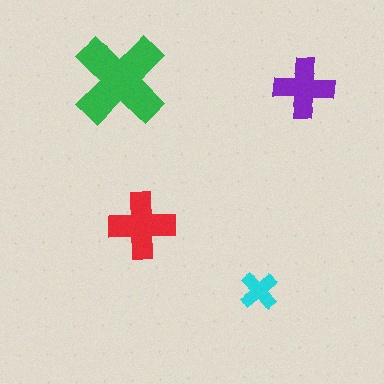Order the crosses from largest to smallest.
the green one, the red one, the purple one, the cyan one.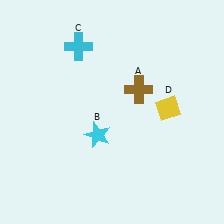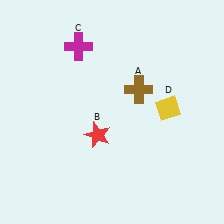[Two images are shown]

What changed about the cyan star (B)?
In Image 1, B is cyan. In Image 2, it changed to red.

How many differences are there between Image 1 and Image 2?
There are 2 differences between the two images.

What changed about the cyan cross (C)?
In Image 1, C is cyan. In Image 2, it changed to magenta.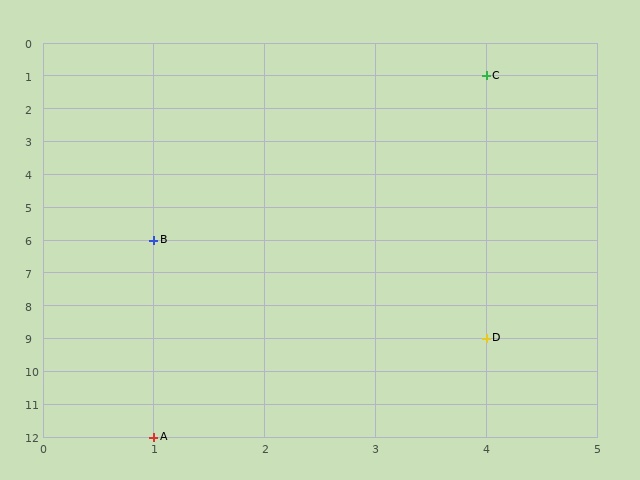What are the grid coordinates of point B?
Point B is at grid coordinates (1, 6).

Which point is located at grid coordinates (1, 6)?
Point B is at (1, 6).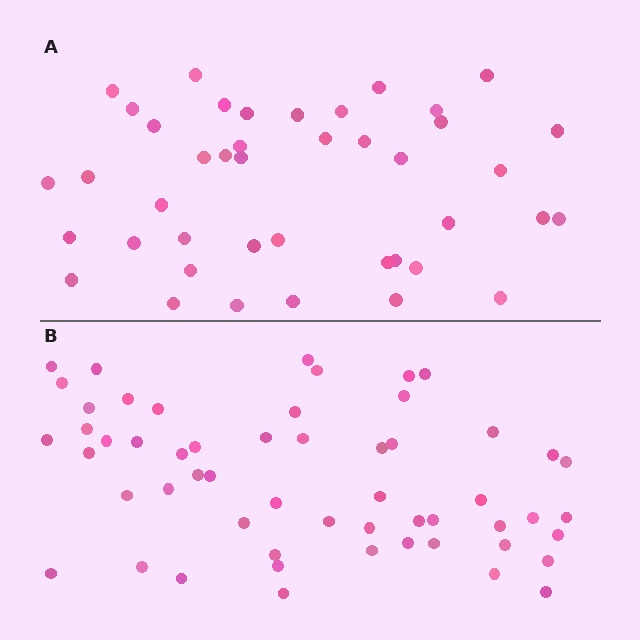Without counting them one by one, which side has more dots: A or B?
Region B (the bottom region) has more dots.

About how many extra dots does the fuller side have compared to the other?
Region B has approximately 15 more dots than region A.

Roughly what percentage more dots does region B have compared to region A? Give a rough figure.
About 30% more.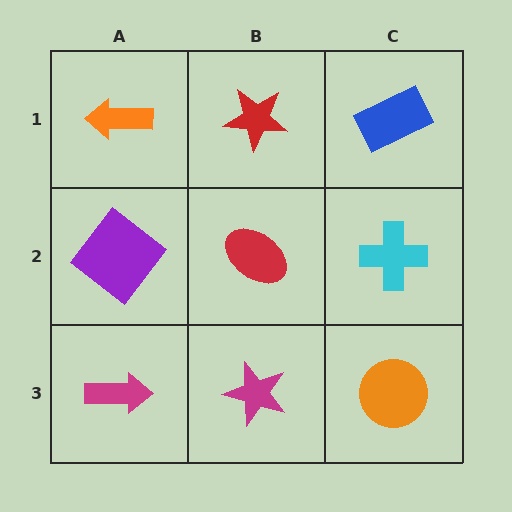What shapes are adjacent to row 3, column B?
A red ellipse (row 2, column B), a magenta arrow (row 3, column A), an orange circle (row 3, column C).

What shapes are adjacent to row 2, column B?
A red star (row 1, column B), a magenta star (row 3, column B), a purple diamond (row 2, column A), a cyan cross (row 2, column C).